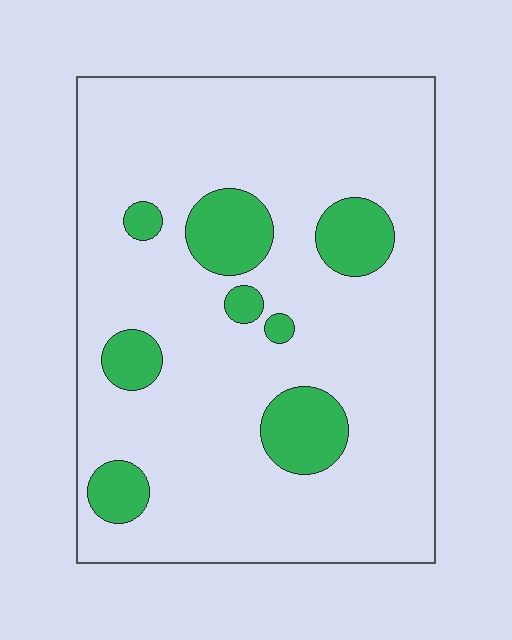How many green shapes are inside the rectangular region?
8.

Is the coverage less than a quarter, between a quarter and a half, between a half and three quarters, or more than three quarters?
Less than a quarter.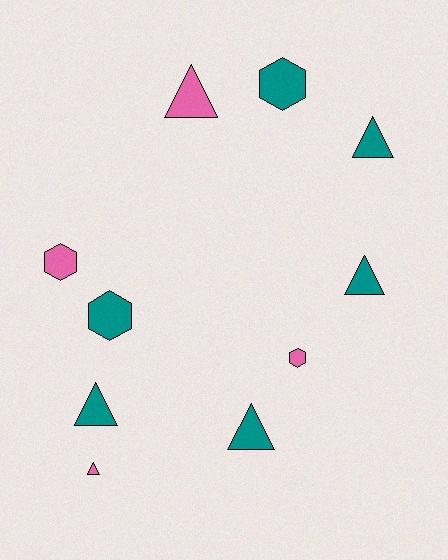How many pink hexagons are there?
There are 2 pink hexagons.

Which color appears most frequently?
Teal, with 6 objects.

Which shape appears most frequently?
Triangle, with 6 objects.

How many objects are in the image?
There are 10 objects.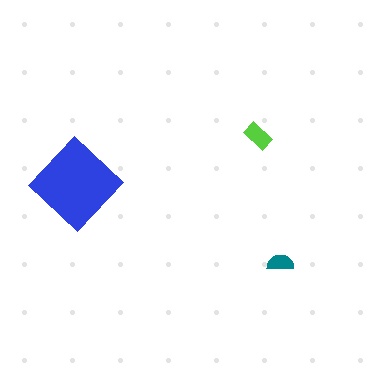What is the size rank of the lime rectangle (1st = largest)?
2nd.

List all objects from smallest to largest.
The teal semicircle, the lime rectangle, the blue diamond.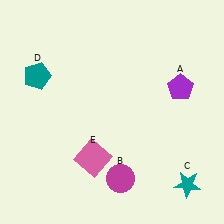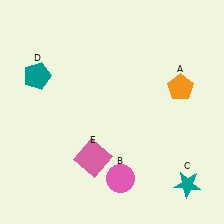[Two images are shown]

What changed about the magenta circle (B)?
In Image 1, B is magenta. In Image 2, it changed to pink.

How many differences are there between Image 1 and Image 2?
There are 2 differences between the two images.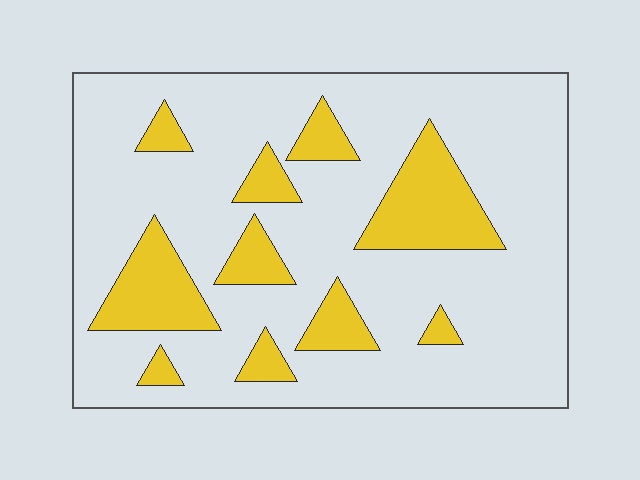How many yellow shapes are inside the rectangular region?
10.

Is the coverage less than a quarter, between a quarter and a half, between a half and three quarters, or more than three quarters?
Less than a quarter.